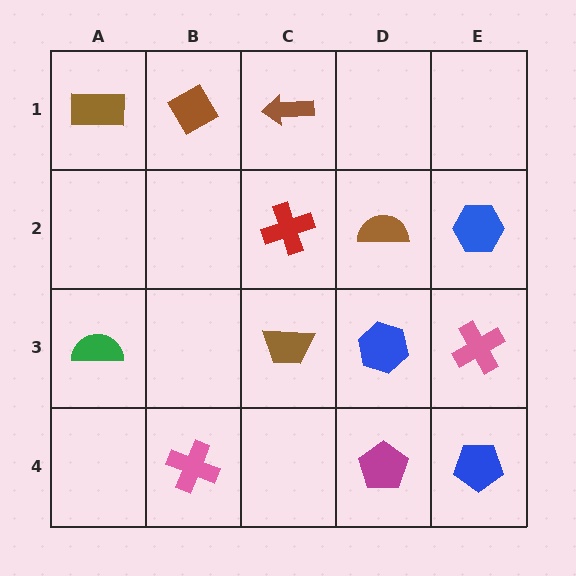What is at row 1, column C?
A brown arrow.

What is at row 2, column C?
A red cross.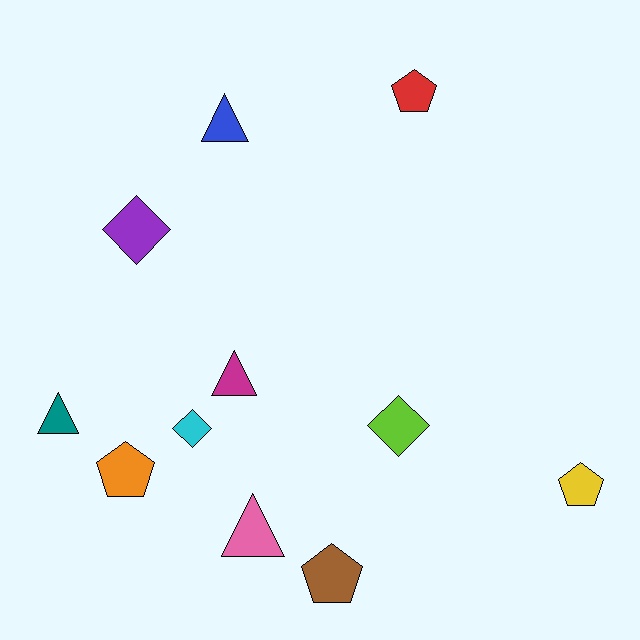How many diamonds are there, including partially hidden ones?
There are 3 diamonds.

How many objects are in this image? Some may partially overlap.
There are 11 objects.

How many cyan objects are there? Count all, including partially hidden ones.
There is 1 cyan object.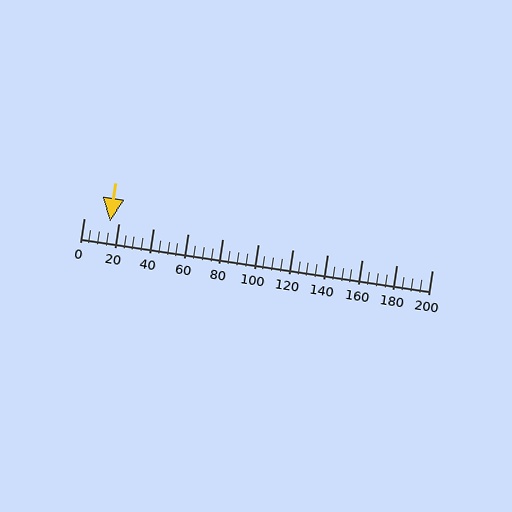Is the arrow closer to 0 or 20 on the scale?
The arrow is closer to 20.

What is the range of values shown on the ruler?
The ruler shows values from 0 to 200.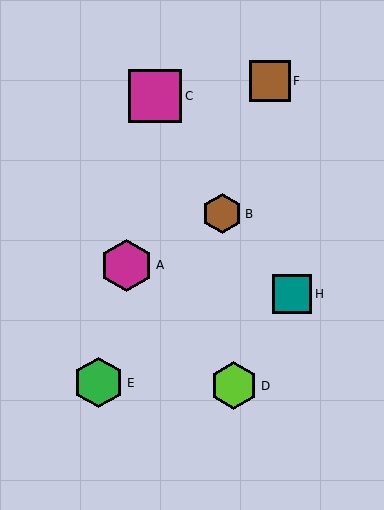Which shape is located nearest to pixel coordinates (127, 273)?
The magenta hexagon (labeled A) at (127, 265) is nearest to that location.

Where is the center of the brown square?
The center of the brown square is at (270, 81).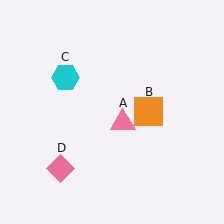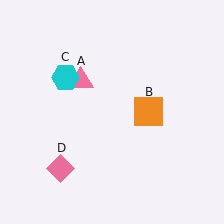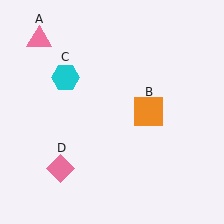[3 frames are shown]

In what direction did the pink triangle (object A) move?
The pink triangle (object A) moved up and to the left.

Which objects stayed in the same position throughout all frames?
Orange square (object B) and cyan hexagon (object C) and pink diamond (object D) remained stationary.